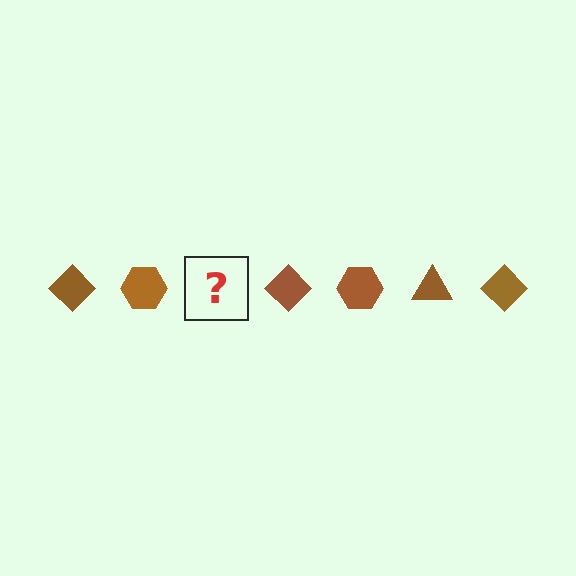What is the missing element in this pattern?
The missing element is a brown triangle.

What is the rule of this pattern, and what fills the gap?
The rule is that the pattern cycles through diamond, hexagon, triangle shapes in brown. The gap should be filled with a brown triangle.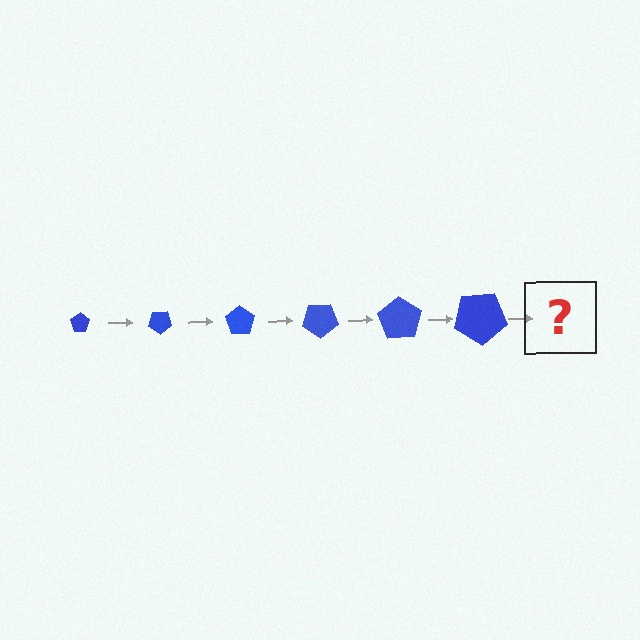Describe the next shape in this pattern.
It should be a pentagon, larger than the previous one and rotated 210 degrees from the start.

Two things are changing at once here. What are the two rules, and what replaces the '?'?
The two rules are that the pentagon grows larger each step and it rotates 35 degrees each step. The '?' should be a pentagon, larger than the previous one and rotated 210 degrees from the start.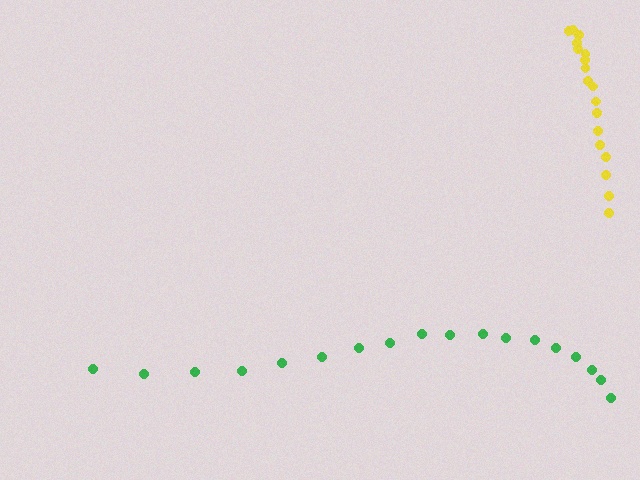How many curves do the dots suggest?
There are 2 distinct paths.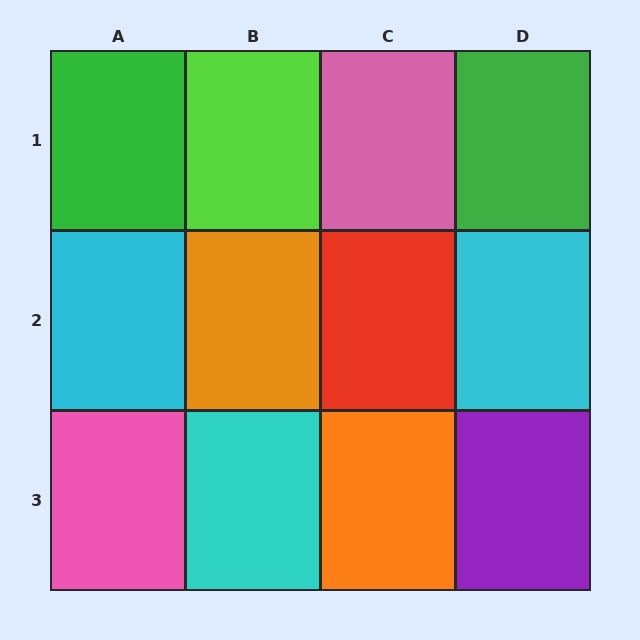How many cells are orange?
2 cells are orange.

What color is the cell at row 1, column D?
Green.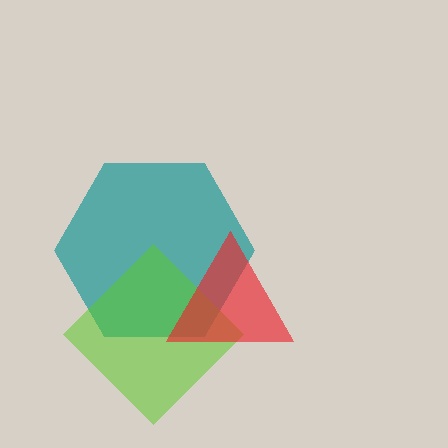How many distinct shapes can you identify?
There are 3 distinct shapes: a teal hexagon, a lime diamond, a red triangle.